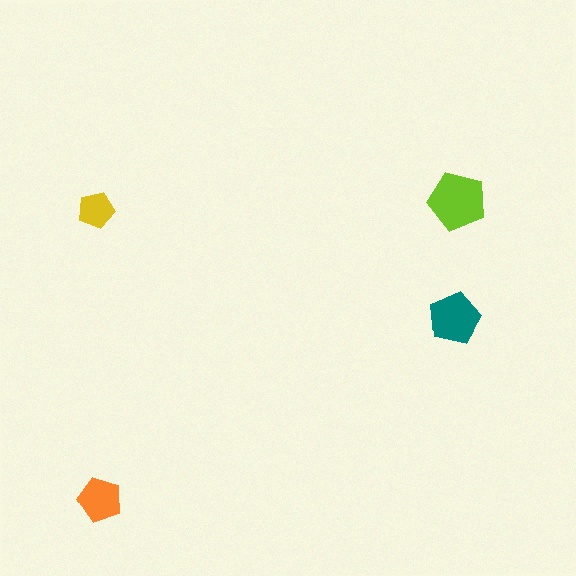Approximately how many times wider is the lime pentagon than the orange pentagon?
About 1.5 times wider.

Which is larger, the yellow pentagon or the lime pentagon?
The lime one.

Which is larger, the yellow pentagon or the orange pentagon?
The orange one.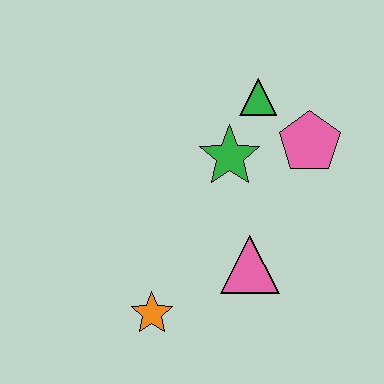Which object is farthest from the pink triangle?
The green triangle is farthest from the pink triangle.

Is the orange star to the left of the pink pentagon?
Yes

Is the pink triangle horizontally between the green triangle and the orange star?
Yes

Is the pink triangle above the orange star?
Yes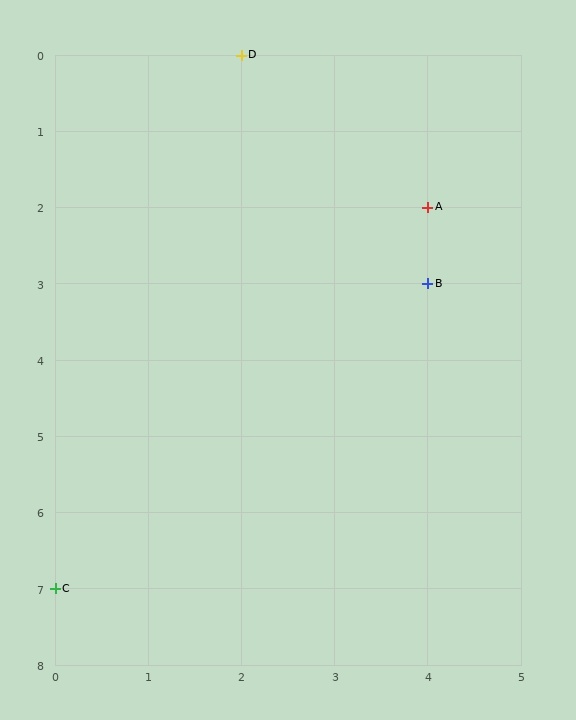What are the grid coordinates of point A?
Point A is at grid coordinates (4, 2).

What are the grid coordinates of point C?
Point C is at grid coordinates (0, 7).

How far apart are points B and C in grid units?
Points B and C are 4 columns and 4 rows apart (about 5.7 grid units diagonally).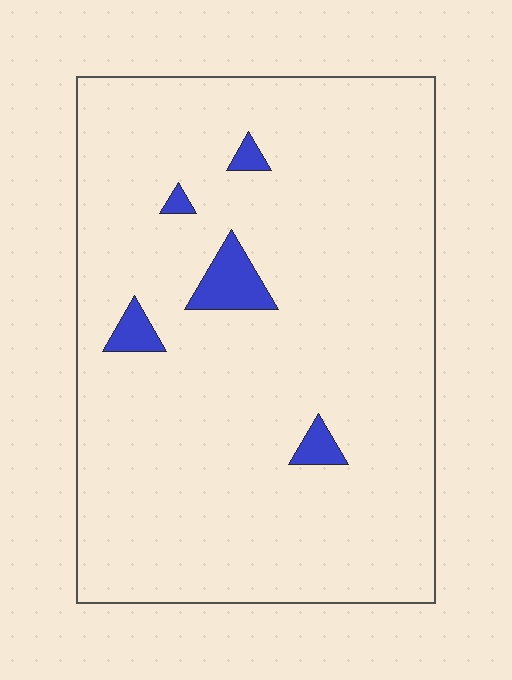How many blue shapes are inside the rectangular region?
5.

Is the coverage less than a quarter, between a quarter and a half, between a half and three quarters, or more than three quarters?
Less than a quarter.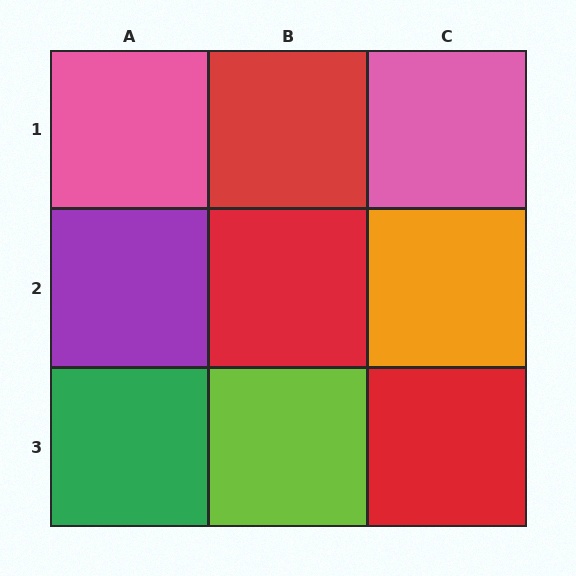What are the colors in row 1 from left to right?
Pink, red, pink.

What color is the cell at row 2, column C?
Orange.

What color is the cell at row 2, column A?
Purple.